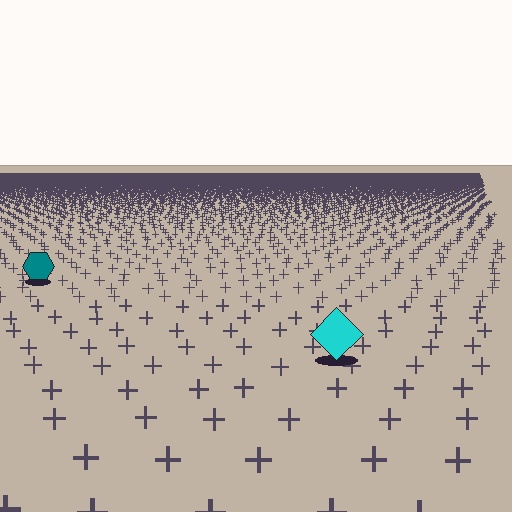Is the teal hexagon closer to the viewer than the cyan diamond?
No. The cyan diamond is closer — you can tell from the texture gradient: the ground texture is coarser near it.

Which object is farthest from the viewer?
The teal hexagon is farthest from the viewer. It appears smaller and the ground texture around it is denser.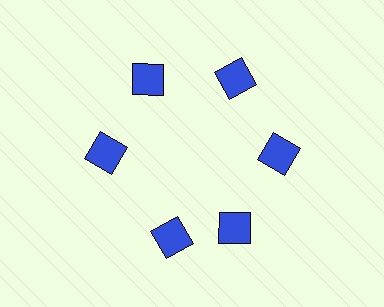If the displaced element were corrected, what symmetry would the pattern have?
It would have 6-fold rotational symmetry — the pattern would map onto itself every 60 degrees.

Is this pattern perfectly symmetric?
No. The 6 blue squares are arranged in a ring, but one element near the 7 o'clock position is rotated out of alignment along the ring, breaking the 6-fold rotational symmetry.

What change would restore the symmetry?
The symmetry would be restored by rotating it back into even spacing with its neighbors so that all 6 squares sit at equal angles and equal distance from the center.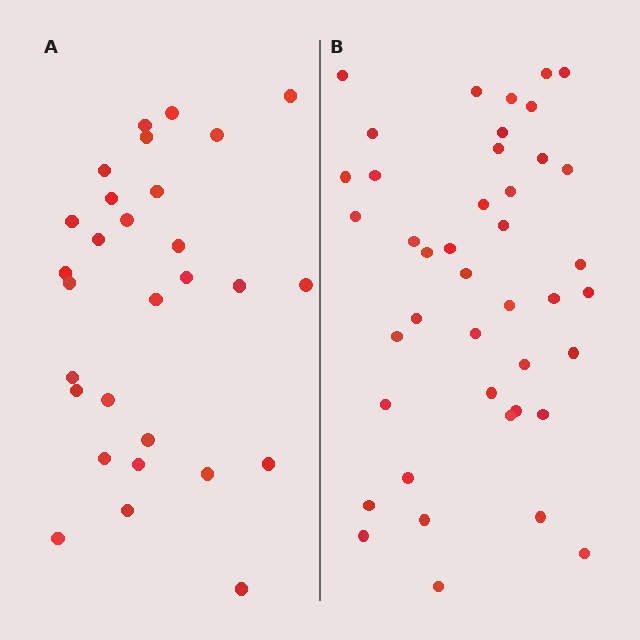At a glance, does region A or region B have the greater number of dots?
Region B (the right region) has more dots.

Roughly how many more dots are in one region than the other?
Region B has approximately 15 more dots than region A.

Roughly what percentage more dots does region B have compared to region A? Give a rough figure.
About 45% more.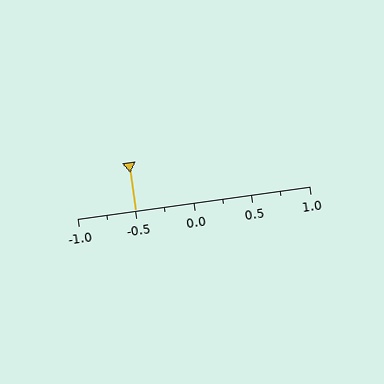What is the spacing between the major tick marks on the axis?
The major ticks are spaced 0.5 apart.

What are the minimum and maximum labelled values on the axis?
The axis runs from -1.0 to 1.0.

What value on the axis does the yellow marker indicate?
The marker indicates approximately -0.5.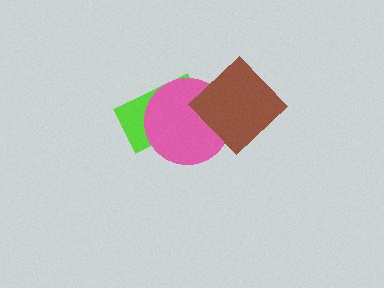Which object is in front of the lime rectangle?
The pink circle is in front of the lime rectangle.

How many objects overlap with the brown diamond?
1 object overlaps with the brown diamond.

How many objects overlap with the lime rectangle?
1 object overlaps with the lime rectangle.